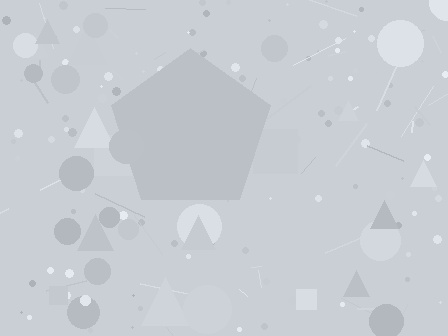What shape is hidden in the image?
A pentagon is hidden in the image.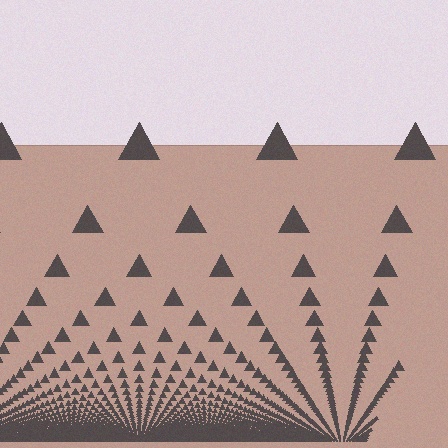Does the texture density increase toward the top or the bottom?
Density increases toward the bottom.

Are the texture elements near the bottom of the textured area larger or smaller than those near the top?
Smaller. The gradient is inverted — elements near the bottom are smaller and denser.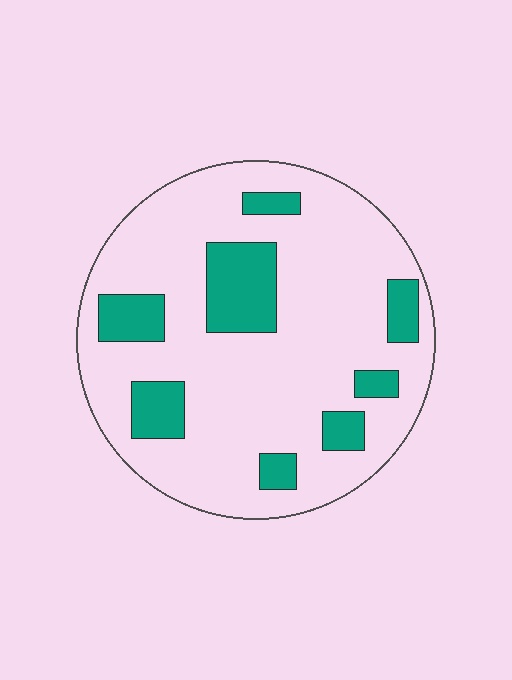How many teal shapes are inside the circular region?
8.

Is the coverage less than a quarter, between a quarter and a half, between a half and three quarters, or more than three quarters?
Less than a quarter.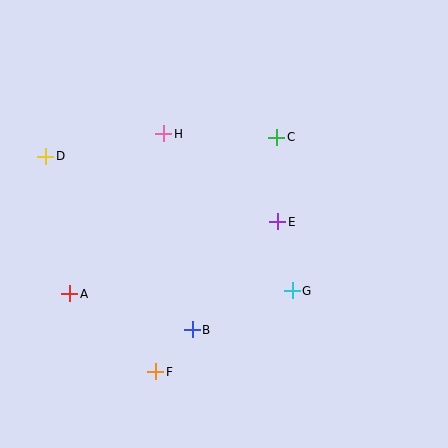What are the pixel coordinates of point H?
Point H is at (164, 134).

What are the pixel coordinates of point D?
Point D is at (46, 156).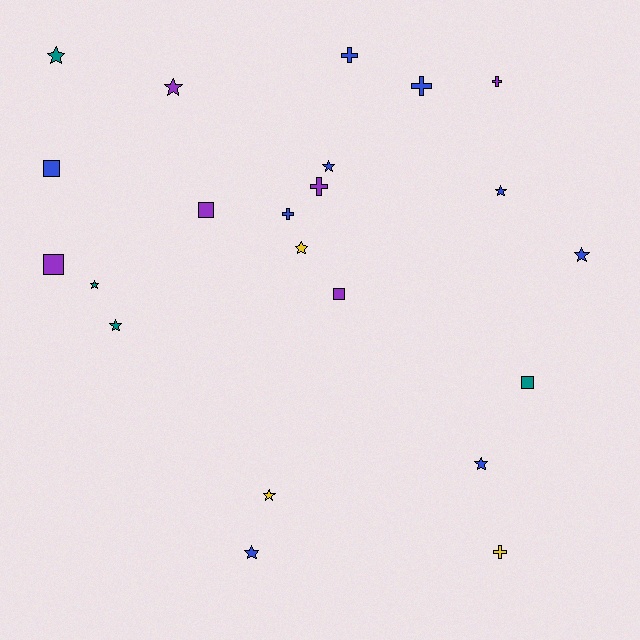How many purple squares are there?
There are 3 purple squares.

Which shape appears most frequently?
Star, with 11 objects.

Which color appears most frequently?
Blue, with 9 objects.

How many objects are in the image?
There are 22 objects.